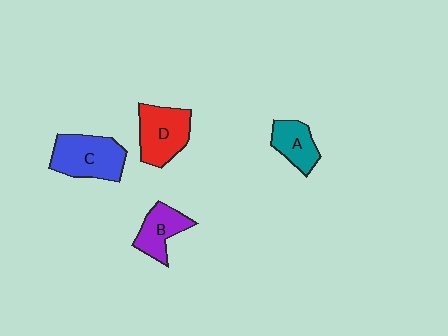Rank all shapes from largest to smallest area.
From largest to smallest: C (blue), D (red), B (purple), A (teal).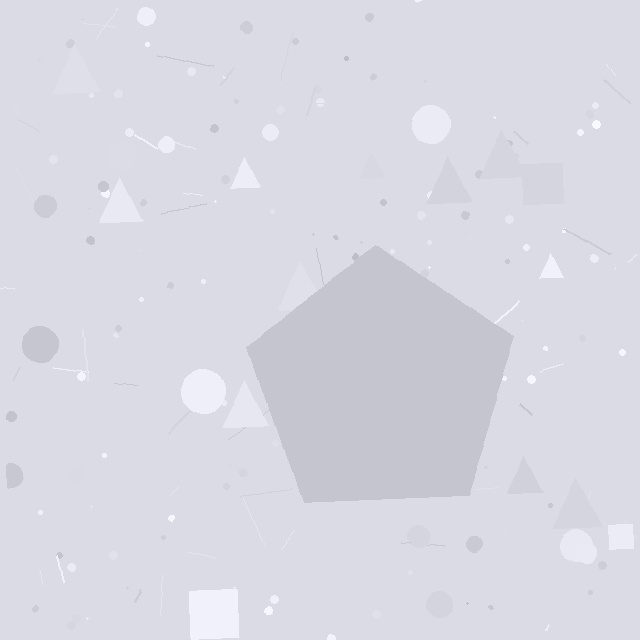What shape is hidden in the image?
A pentagon is hidden in the image.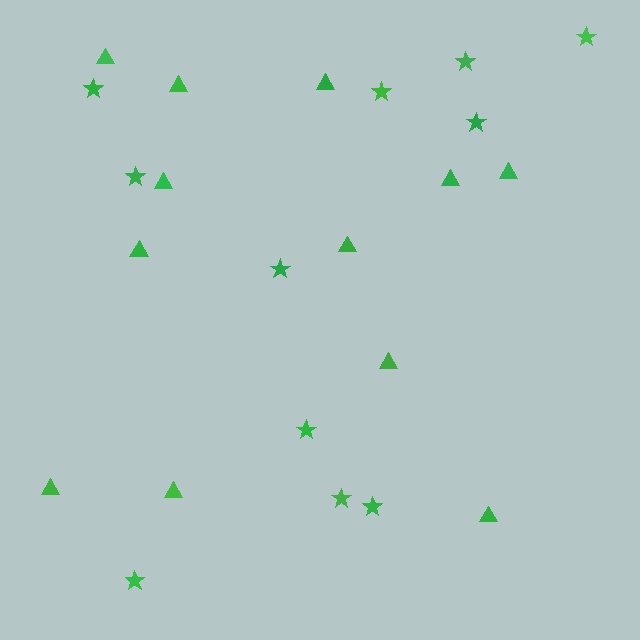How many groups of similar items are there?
There are 2 groups: one group of triangles (12) and one group of stars (11).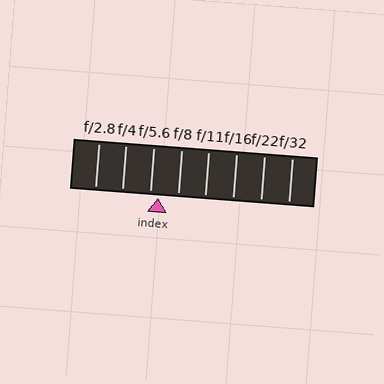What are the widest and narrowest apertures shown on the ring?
The widest aperture shown is f/2.8 and the narrowest is f/32.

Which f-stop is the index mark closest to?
The index mark is closest to f/5.6.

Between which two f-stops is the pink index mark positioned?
The index mark is between f/5.6 and f/8.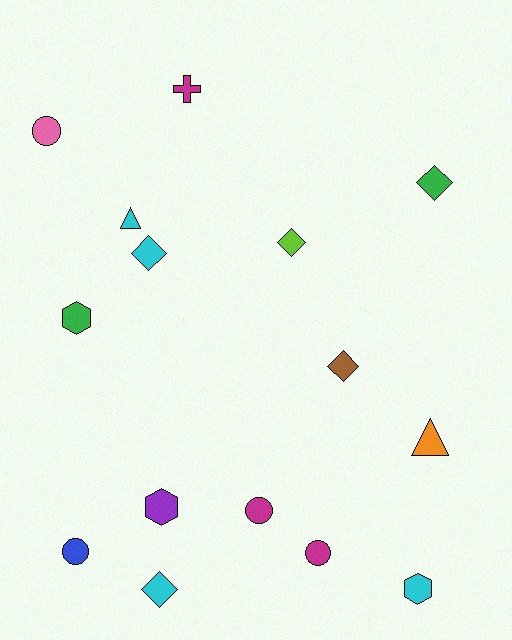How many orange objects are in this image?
There is 1 orange object.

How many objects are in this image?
There are 15 objects.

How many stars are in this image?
There are no stars.